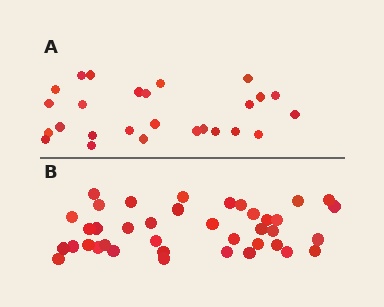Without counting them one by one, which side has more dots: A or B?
Region B (the bottom region) has more dots.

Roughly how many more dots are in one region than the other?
Region B has approximately 15 more dots than region A.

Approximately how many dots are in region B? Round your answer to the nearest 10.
About 40 dots. (The exact count is 39, which rounds to 40.)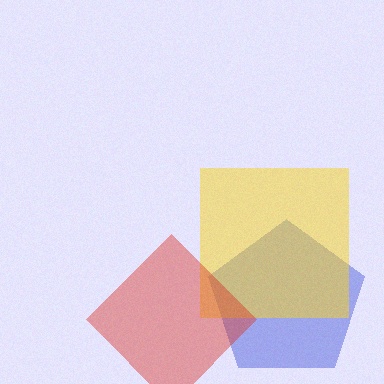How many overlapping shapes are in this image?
There are 3 overlapping shapes in the image.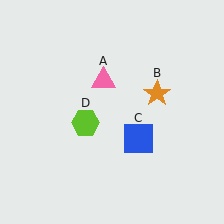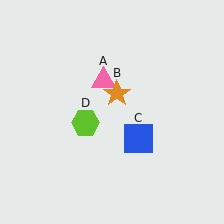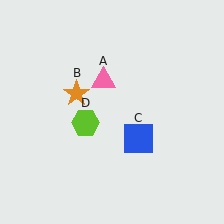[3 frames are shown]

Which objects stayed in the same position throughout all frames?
Pink triangle (object A) and blue square (object C) and lime hexagon (object D) remained stationary.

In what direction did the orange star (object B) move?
The orange star (object B) moved left.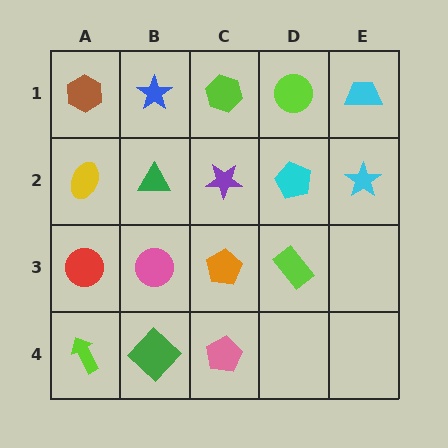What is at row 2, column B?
A green triangle.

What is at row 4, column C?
A pink pentagon.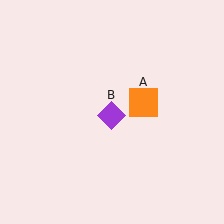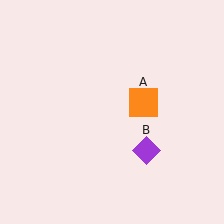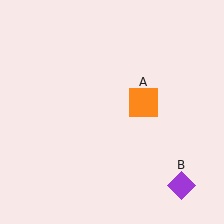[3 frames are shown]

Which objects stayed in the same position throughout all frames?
Orange square (object A) remained stationary.